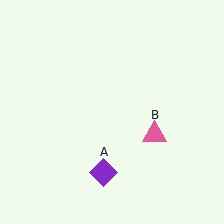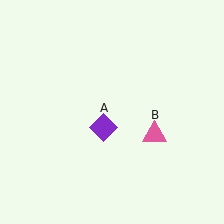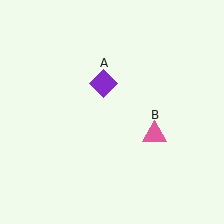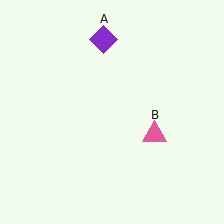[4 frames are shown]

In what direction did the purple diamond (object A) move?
The purple diamond (object A) moved up.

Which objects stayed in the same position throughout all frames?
Pink triangle (object B) remained stationary.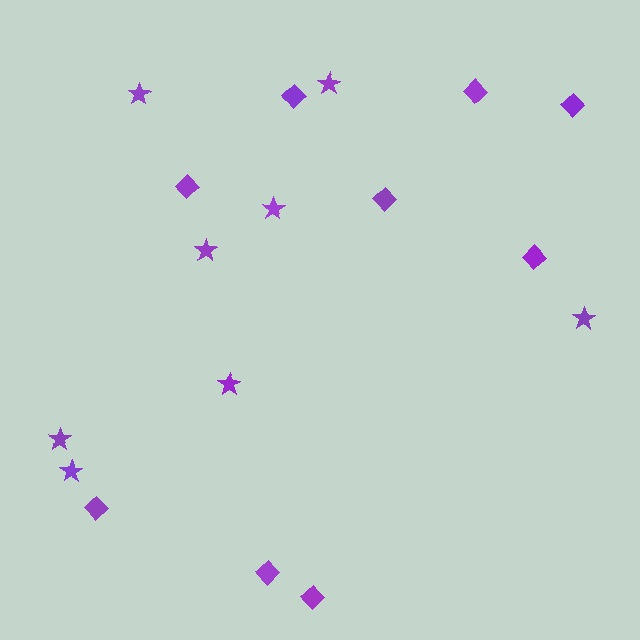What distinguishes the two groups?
There are 2 groups: one group of diamonds (9) and one group of stars (8).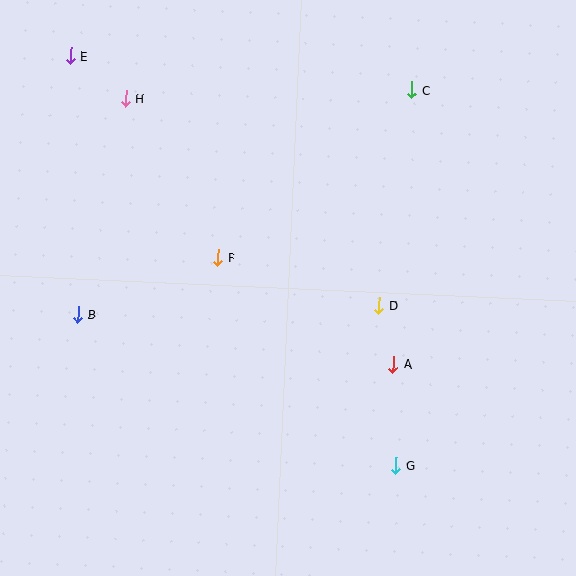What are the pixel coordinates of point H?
Point H is at (125, 98).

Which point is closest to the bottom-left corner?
Point B is closest to the bottom-left corner.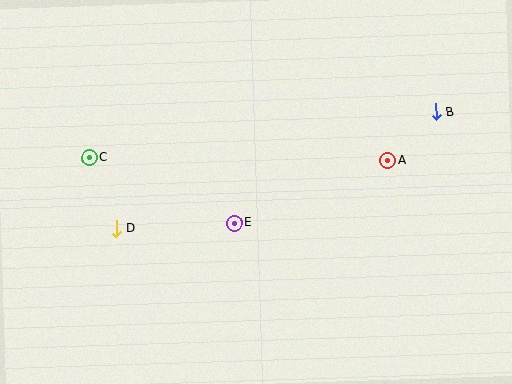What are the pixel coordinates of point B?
Point B is at (436, 112).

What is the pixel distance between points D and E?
The distance between D and E is 118 pixels.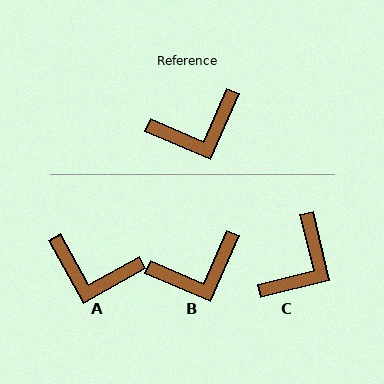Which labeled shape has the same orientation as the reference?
B.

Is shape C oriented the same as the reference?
No, it is off by about 37 degrees.